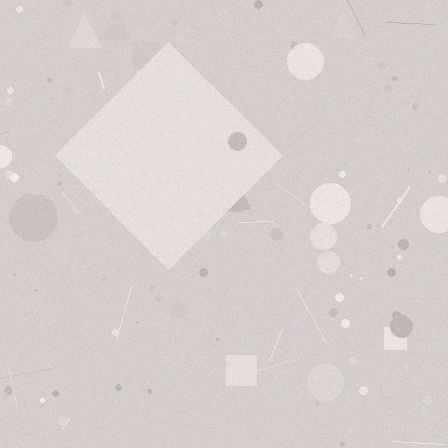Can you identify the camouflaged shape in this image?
The camouflaged shape is a diamond.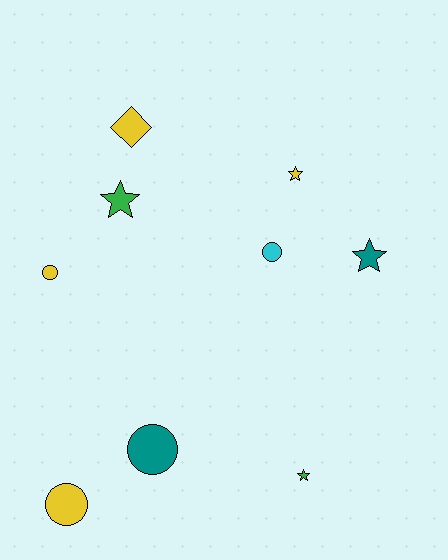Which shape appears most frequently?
Star, with 4 objects.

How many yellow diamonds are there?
There is 1 yellow diamond.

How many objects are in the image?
There are 9 objects.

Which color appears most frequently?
Yellow, with 4 objects.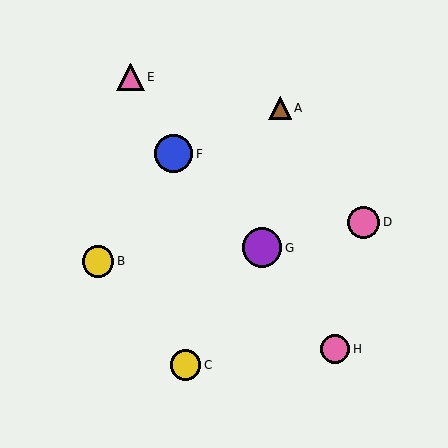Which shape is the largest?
The purple circle (labeled G) is the largest.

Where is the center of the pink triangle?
The center of the pink triangle is at (130, 77).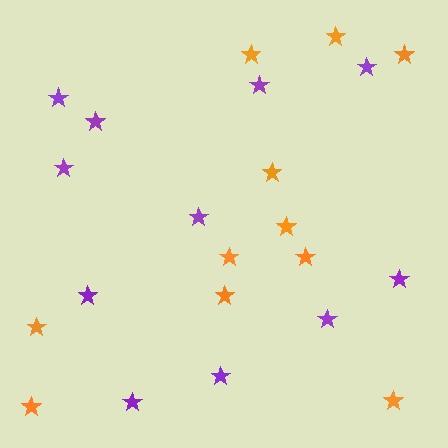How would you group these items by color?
There are 2 groups: one group of purple stars (11) and one group of orange stars (11).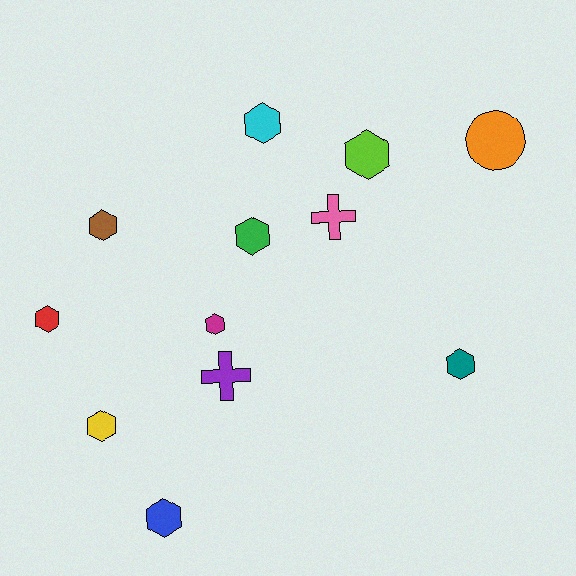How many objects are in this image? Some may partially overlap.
There are 12 objects.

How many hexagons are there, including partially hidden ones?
There are 9 hexagons.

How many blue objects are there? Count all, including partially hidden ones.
There is 1 blue object.